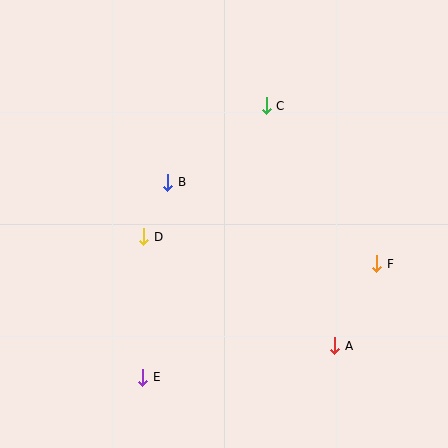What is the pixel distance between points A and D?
The distance between A and D is 220 pixels.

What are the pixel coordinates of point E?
Point E is at (143, 377).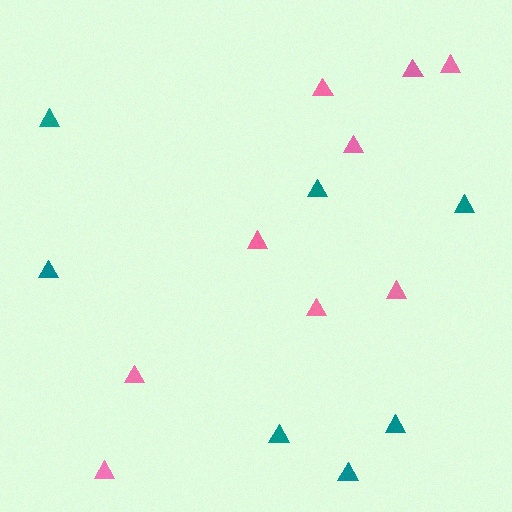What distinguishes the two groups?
There are 2 groups: one group of pink triangles (9) and one group of teal triangles (7).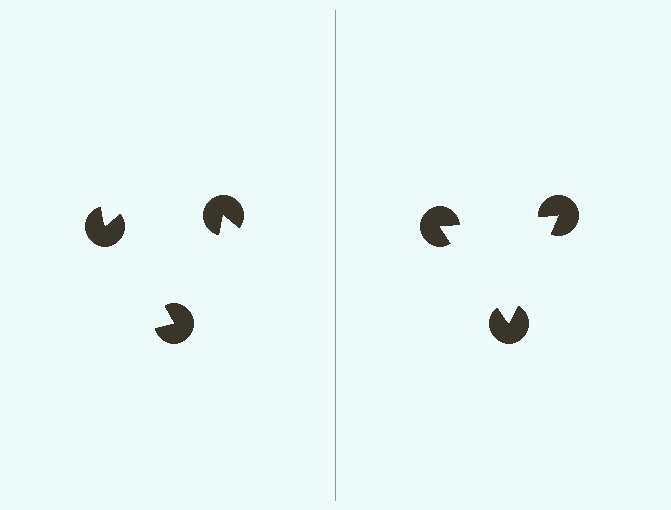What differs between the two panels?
The pac-man discs are positioned identically on both sides; only the wedge orientations differ. On the right they align to a triangle; on the left they are misaligned.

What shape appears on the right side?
An illusory triangle.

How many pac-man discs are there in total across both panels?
6 — 3 on each side.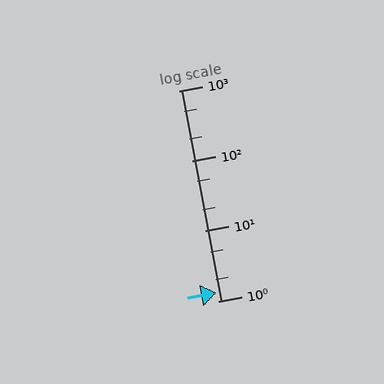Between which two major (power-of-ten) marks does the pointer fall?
The pointer is between 1 and 10.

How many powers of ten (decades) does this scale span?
The scale spans 3 decades, from 1 to 1000.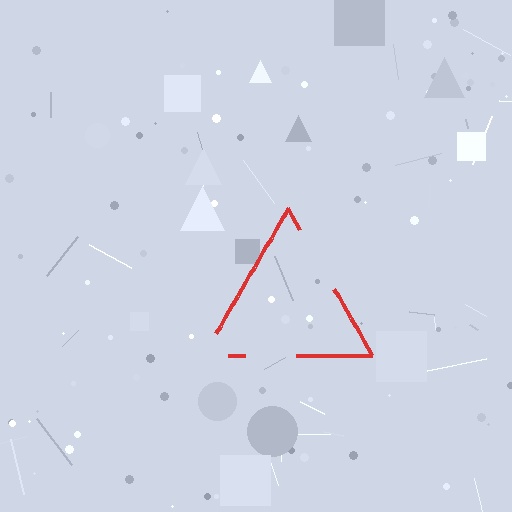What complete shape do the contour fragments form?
The contour fragments form a triangle.